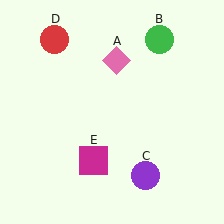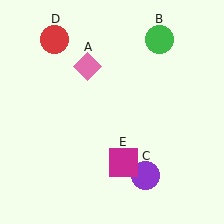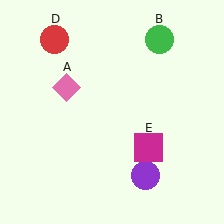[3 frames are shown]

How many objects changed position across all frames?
2 objects changed position: pink diamond (object A), magenta square (object E).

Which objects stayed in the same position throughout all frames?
Green circle (object B) and purple circle (object C) and red circle (object D) remained stationary.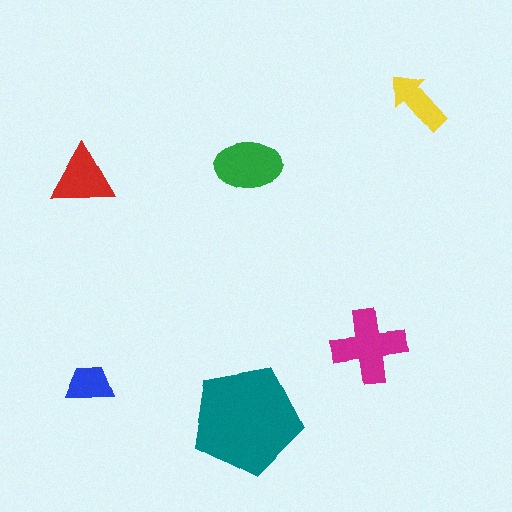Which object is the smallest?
The blue trapezoid.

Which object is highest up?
The yellow arrow is topmost.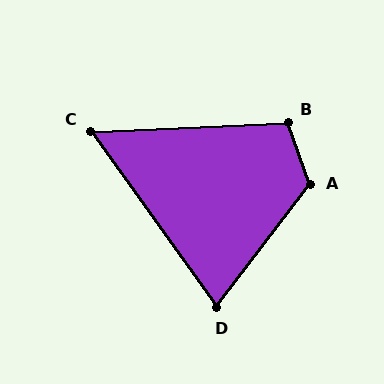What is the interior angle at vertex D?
Approximately 73 degrees (acute).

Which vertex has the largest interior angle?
A, at approximately 123 degrees.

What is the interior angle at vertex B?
Approximately 107 degrees (obtuse).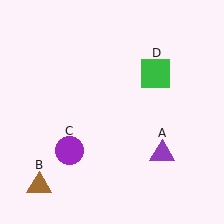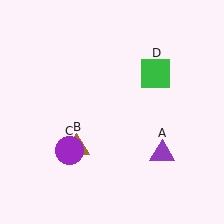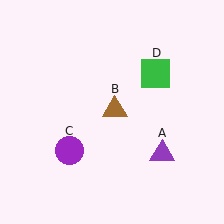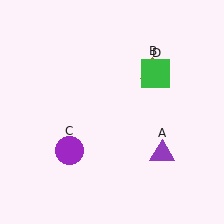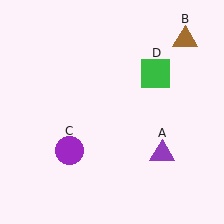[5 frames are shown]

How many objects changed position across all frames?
1 object changed position: brown triangle (object B).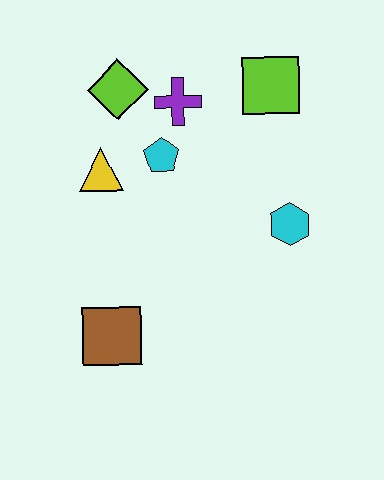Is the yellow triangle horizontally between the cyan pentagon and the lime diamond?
No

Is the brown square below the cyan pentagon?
Yes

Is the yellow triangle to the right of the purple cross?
No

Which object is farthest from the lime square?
The brown square is farthest from the lime square.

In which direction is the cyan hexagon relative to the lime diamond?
The cyan hexagon is to the right of the lime diamond.